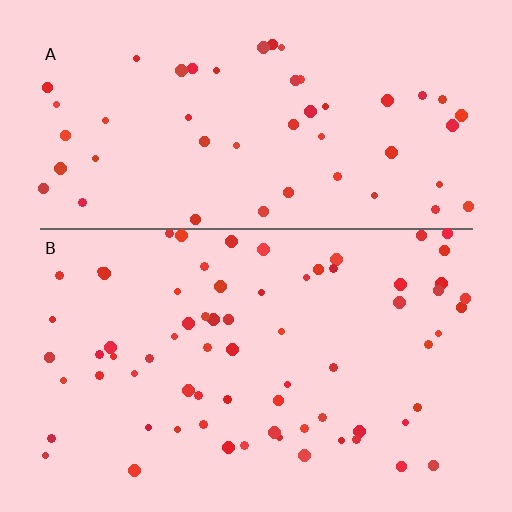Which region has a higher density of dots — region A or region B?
B (the bottom).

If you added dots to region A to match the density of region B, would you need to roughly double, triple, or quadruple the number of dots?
Approximately double.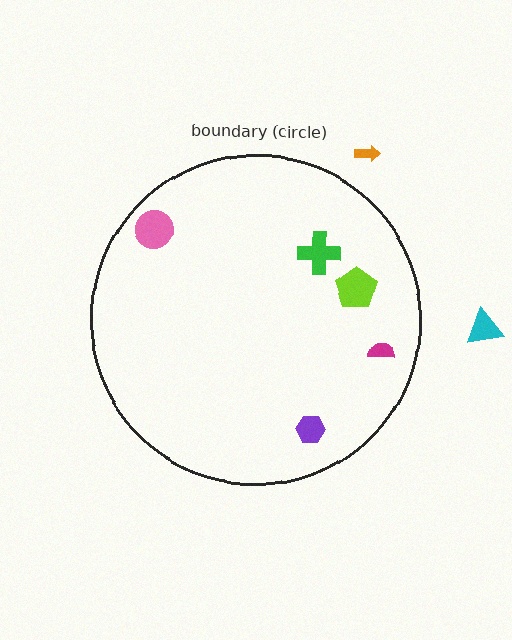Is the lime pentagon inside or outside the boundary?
Inside.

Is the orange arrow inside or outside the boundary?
Outside.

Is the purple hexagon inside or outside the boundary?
Inside.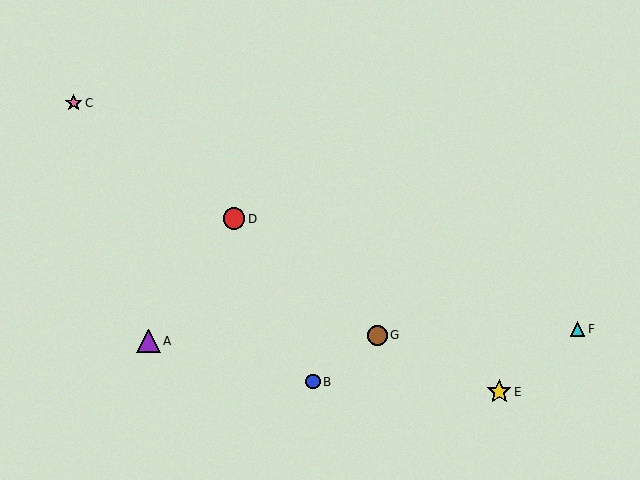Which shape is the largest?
The yellow star (labeled E) is the largest.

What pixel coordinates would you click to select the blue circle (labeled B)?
Click at (313, 382) to select the blue circle B.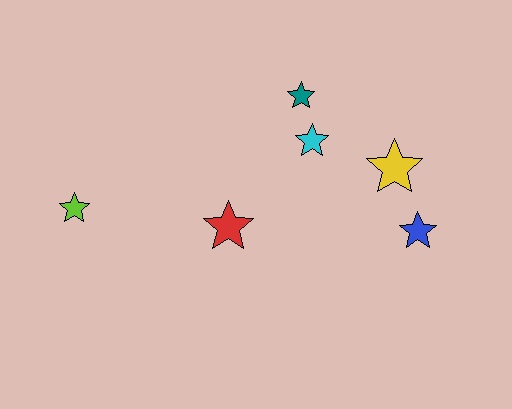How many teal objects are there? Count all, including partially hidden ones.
There is 1 teal object.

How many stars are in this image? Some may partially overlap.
There are 6 stars.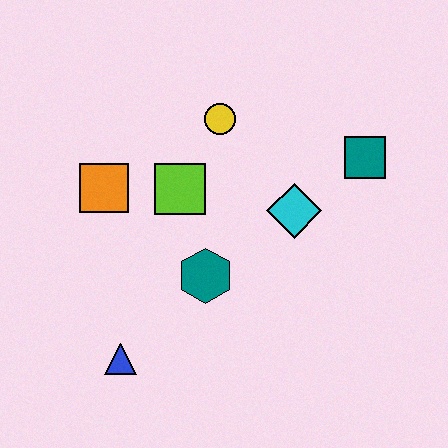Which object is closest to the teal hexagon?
The lime square is closest to the teal hexagon.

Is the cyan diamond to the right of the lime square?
Yes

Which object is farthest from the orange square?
The teal square is farthest from the orange square.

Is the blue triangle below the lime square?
Yes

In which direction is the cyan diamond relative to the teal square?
The cyan diamond is to the left of the teal square.